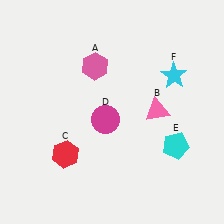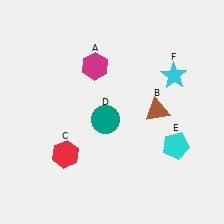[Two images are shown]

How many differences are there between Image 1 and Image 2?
There are 3 differences between the two images.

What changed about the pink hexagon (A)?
In Image 1, A is pink. In Image 2, it changed to magenta.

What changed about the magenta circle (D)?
In Image 1, D is magenta. In Image 2, it changed to teal.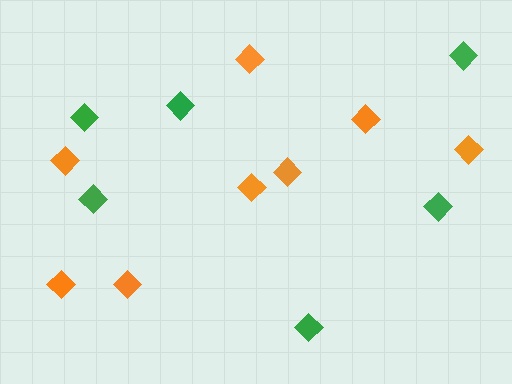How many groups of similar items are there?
There are 2 groups: one group of orange diamonds (8) and one group of green diamonds (6).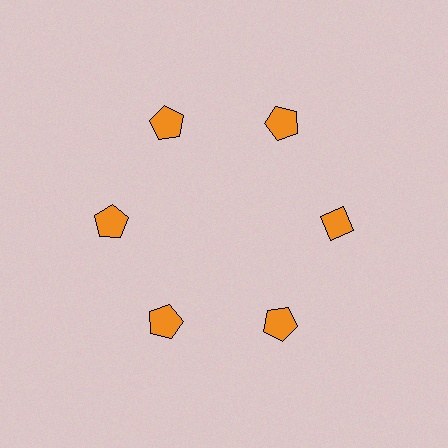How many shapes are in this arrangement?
There are 6 shapes arranged in a ring pattern.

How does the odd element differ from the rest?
It has a different shape: diamond instead of pentagon.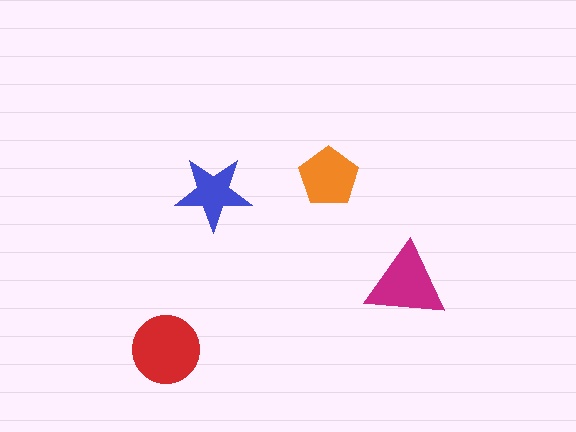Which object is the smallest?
The blue star.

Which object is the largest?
The red circle.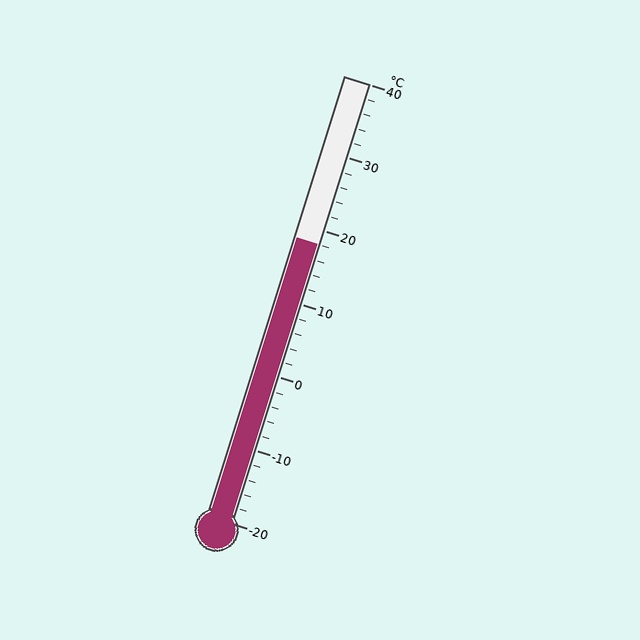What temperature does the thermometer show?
The thermometer shows approximately 18°C.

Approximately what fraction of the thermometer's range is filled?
The thermometer is filled to approximately 65% of its range.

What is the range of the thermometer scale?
The thermometer scale ranges from -20°C to 40°C.